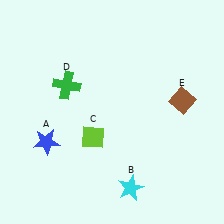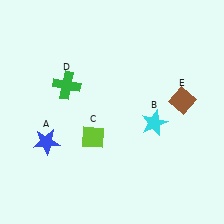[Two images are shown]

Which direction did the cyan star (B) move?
The cyan star (B) moved up.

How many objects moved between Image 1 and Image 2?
1 object moved between the two images.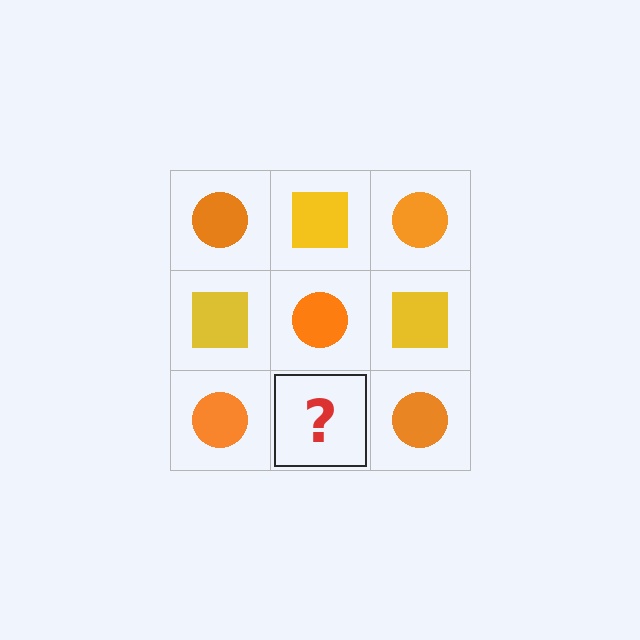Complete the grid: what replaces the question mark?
The question mark should be replaced with a yellow square.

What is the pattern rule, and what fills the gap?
The rule is that it alternates orange circle and yellow square in a checkerboard pattern. The gap should be filled with a yellow square.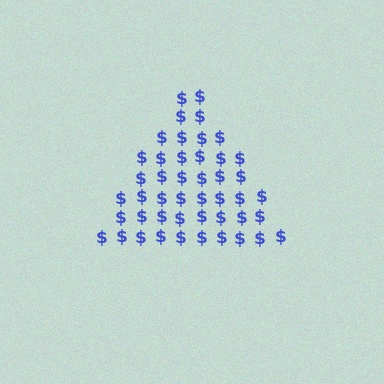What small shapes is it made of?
It is made of small dollar signs.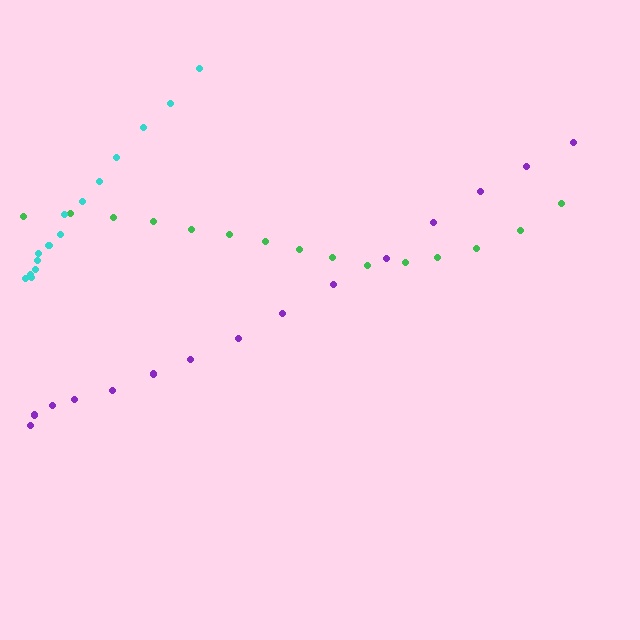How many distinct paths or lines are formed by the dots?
There are 3 distinct paths.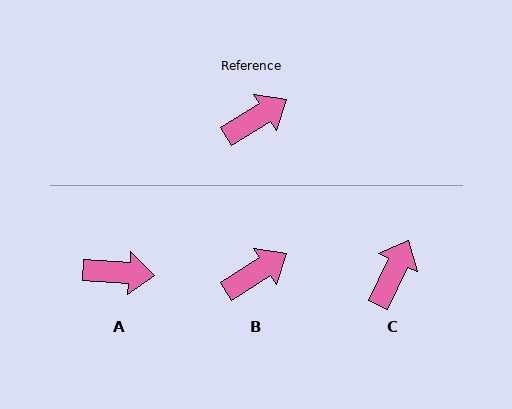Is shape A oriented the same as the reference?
No, it is off by about 36 degrees.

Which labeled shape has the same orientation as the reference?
B.